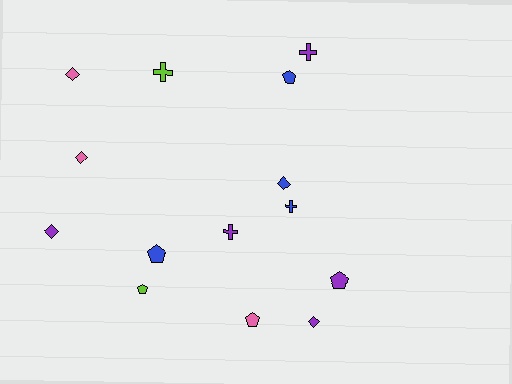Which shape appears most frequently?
Pentagon, with 5 objects.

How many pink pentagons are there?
There is 1 pink pentagon.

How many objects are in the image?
There are 14 objects.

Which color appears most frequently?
Purple, with 5 objects.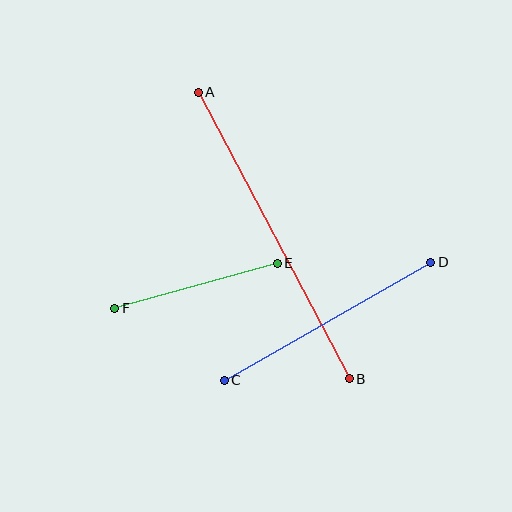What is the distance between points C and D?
The distance is approximately 238 pixels.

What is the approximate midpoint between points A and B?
The midpoint is at approximately (274, 235) pixels.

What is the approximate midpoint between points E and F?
The midpoint is at approximately (196, 286) pixels.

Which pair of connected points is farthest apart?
Points A and B are farthest apart.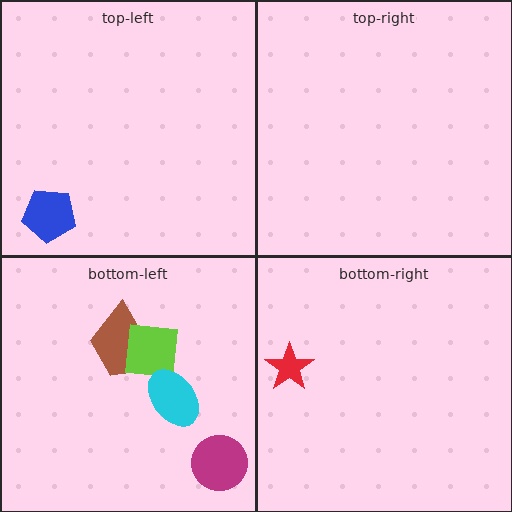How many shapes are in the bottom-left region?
4.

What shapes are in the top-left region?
The blue pentagon.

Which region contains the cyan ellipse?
The bottom-left region.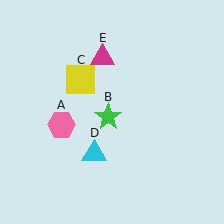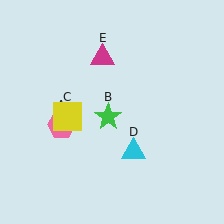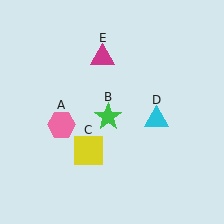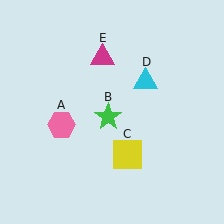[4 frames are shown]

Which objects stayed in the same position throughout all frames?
Pink hexagon (object A) and green star (object B) and magenta triangle (object E) remained stationary.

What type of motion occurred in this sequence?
The yellow square (object C), cyan triangle (object D) rotated counterclockwise around the center of the scene.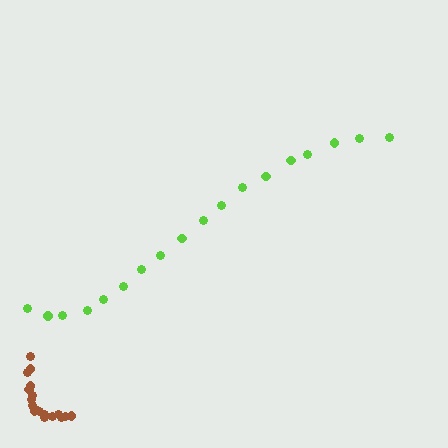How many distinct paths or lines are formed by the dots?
There are 2 distinct paths.